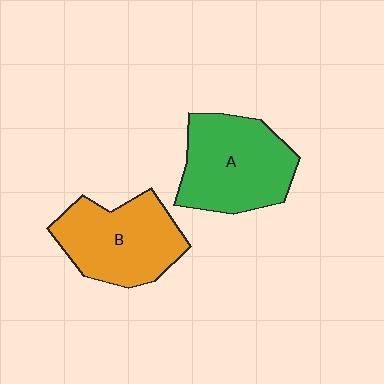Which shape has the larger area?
Shape A (green).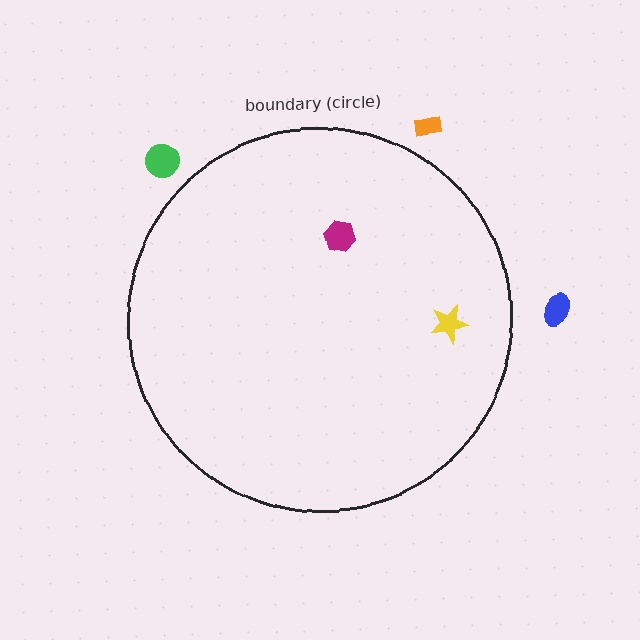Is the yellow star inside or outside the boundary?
Inside.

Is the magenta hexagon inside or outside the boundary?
Inside.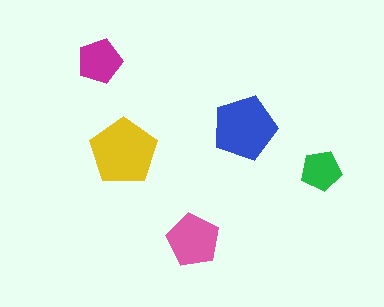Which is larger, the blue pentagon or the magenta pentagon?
The blue one.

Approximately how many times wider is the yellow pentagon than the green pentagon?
About 1.5 times wider.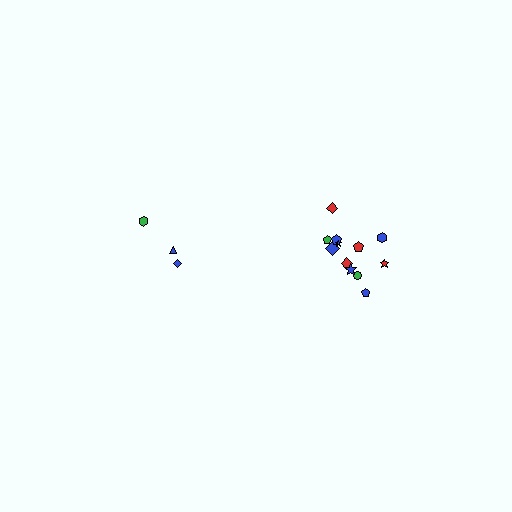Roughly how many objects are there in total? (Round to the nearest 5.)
Roughly 15 objects in total.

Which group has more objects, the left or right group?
The right group.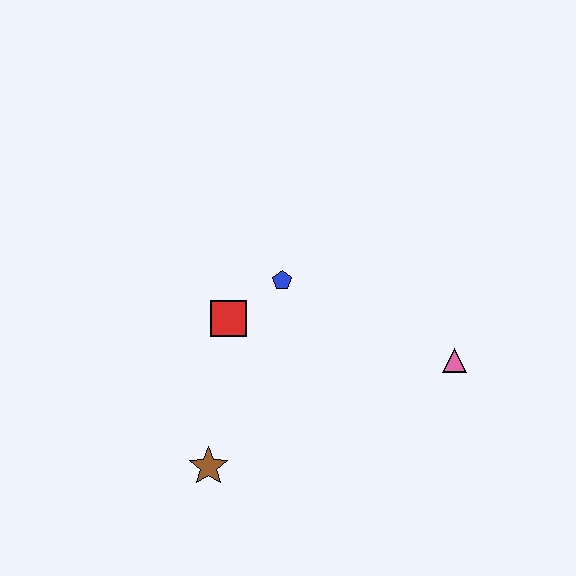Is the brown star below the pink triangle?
Yes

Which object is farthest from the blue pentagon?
The brown star is farthest from the blue pentagon.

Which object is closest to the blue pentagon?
The red square is closest to the blue pentagon.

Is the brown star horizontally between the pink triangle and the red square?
No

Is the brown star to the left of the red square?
Yes